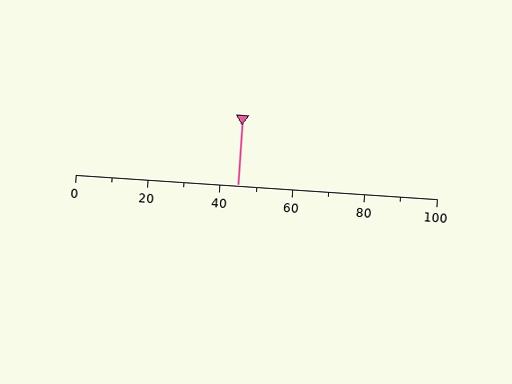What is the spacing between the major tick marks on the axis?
The major ticks are spaced 20 apart.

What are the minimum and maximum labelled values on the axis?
The axis runs from 0 to 100.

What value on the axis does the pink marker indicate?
The marker indicates approximately 45.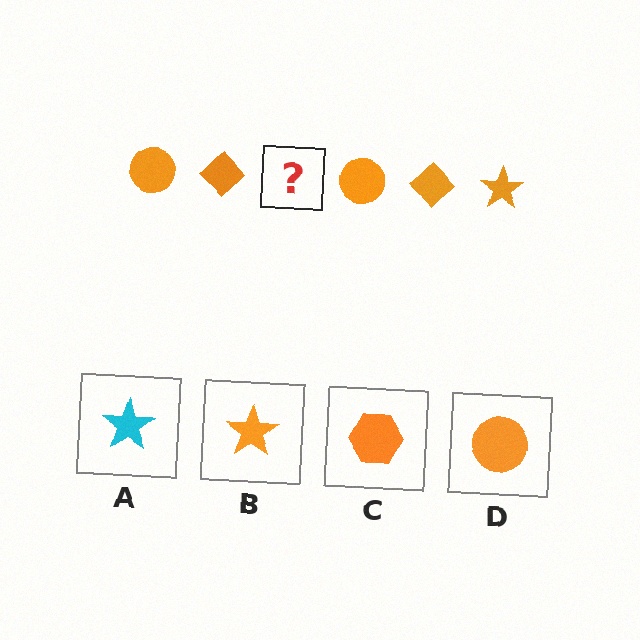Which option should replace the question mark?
Option B.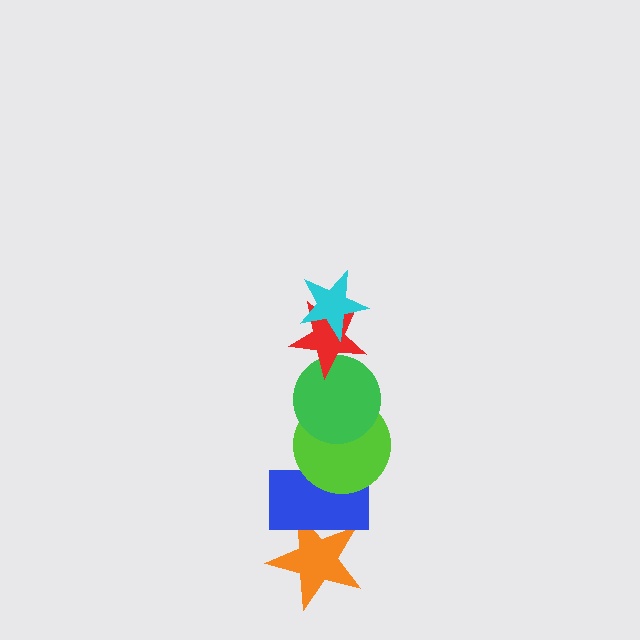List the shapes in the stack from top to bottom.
From top to bottom: the cyan star, the red star, the green circle, the lime circle, the blue rectangle, the orange star.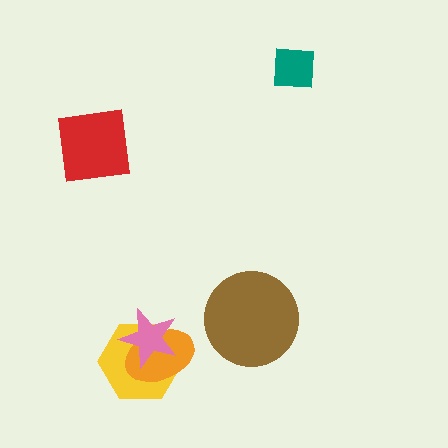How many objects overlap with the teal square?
0 objects overlap with the teal square.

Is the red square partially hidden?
No, no other shape covers it.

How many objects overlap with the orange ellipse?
2 objects overlap with the orange ellipse.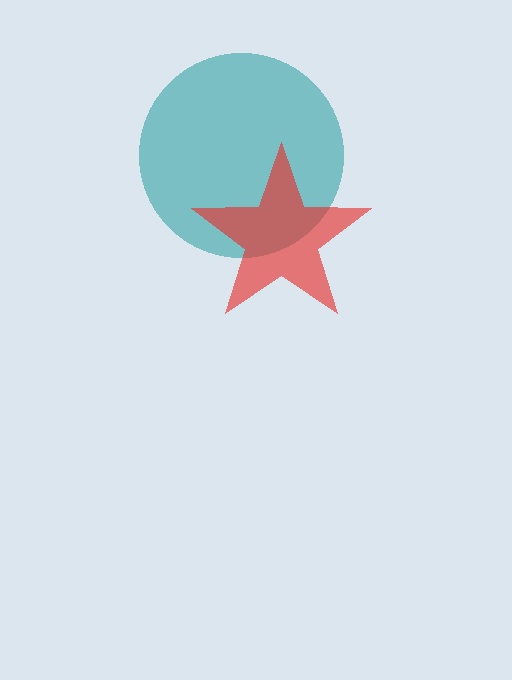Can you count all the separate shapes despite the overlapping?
Yes, there are 2 separate shapes.